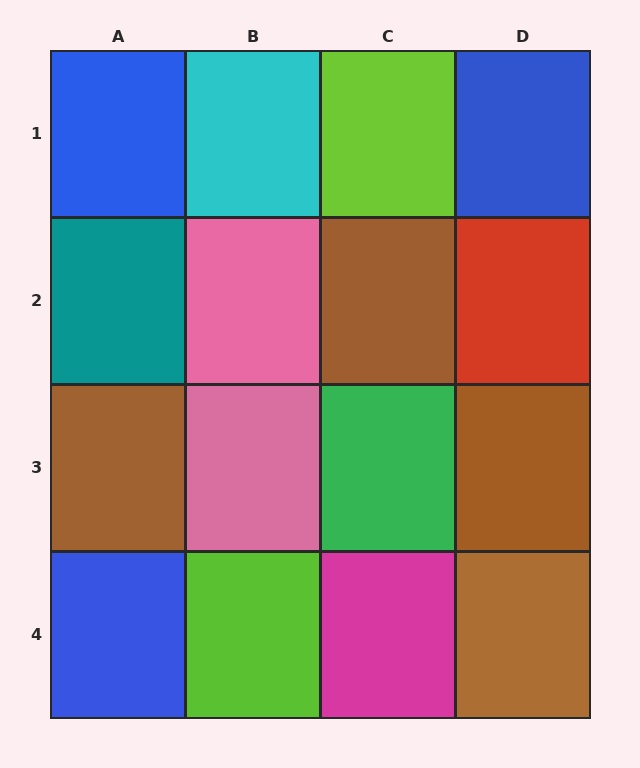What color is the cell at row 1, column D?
Blue.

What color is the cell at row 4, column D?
Brown.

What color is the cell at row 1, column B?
Cyan.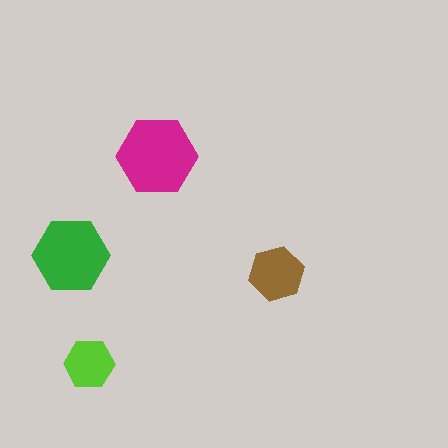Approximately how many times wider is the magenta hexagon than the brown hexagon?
About 1.5 times wider.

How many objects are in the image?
There are 4 objects in the image.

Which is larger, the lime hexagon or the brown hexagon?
The brown one.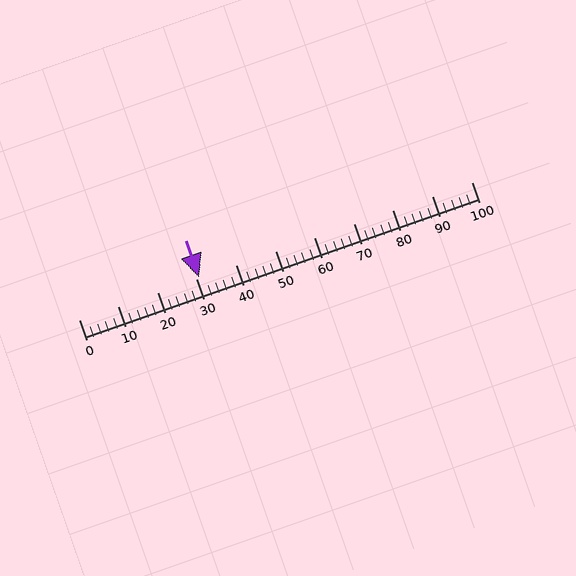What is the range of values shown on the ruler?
The ruler shows values from 0 to 100.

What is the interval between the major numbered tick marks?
The major tick marks are spaced 10 units apart.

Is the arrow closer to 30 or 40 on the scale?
The arrow is closer to 30.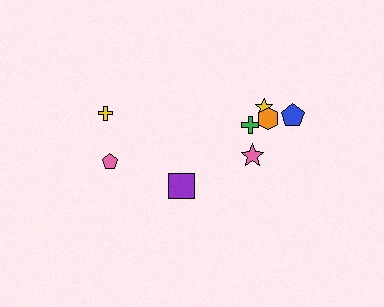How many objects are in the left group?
There are 3 objects.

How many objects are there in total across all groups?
There are 8 objects.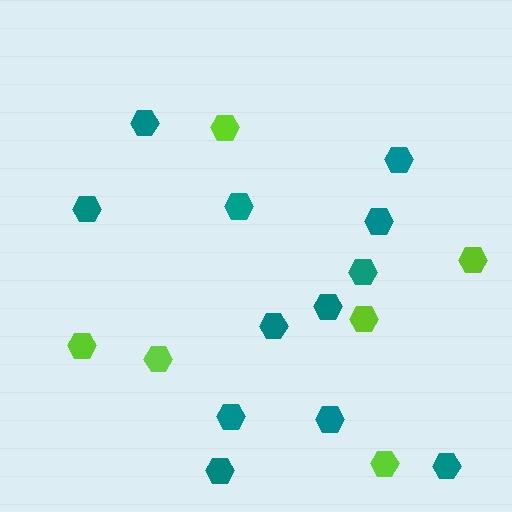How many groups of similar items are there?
There are 2 groups: one group of teal hexagons (12) and one group of lime hexagons (6).